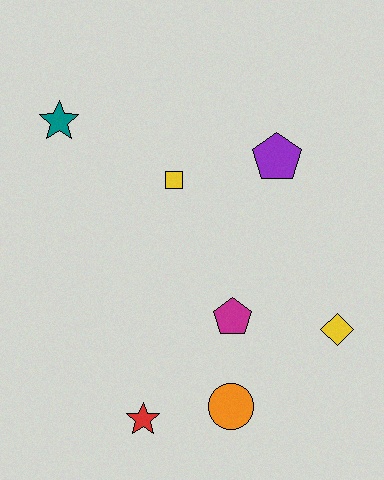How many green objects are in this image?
There are no green objects.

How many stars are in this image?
There are 2 stars.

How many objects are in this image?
There are 7 objects.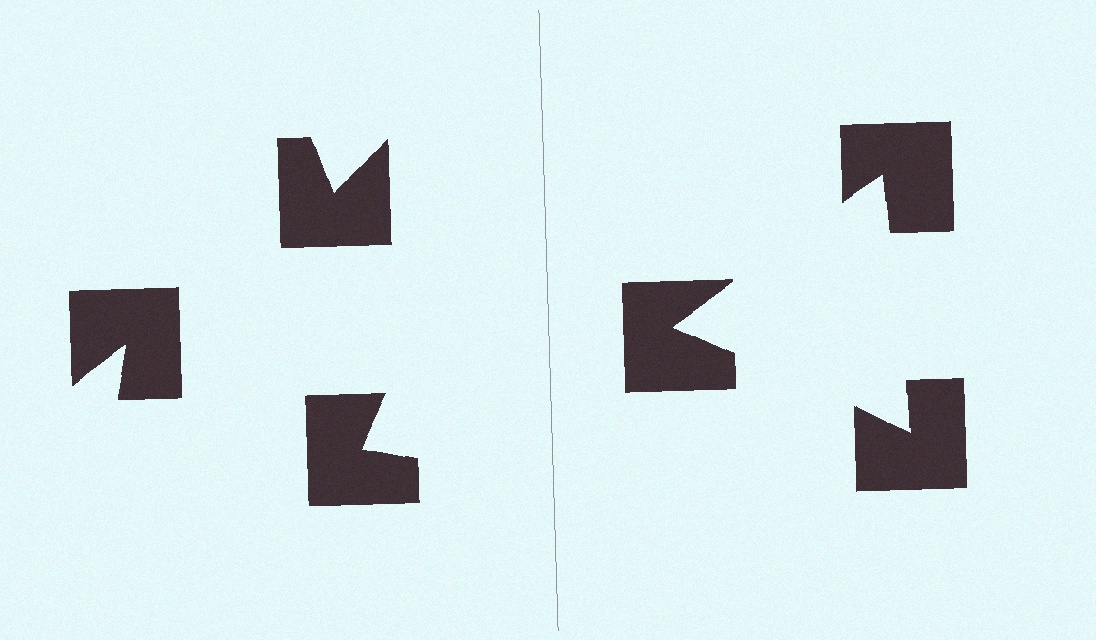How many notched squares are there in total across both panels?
6 — 3 on each side.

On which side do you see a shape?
An illusory triangle appears on the right side. On the left side the wedge cuts are rotated, so no coherent shape forms.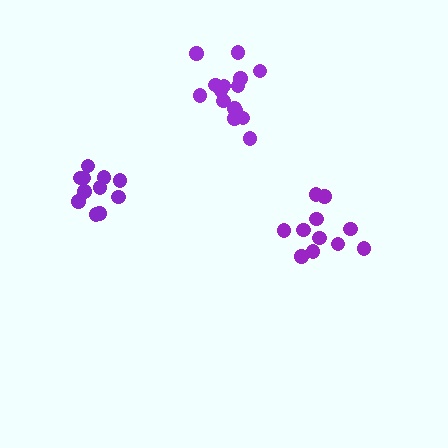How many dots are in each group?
Group 1: 11 dots, Group 2: 11 dots, Group 3: 15 dots (37 total).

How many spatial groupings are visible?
There are 3 spatial groupings.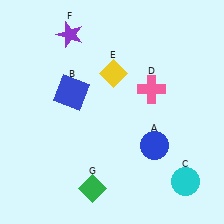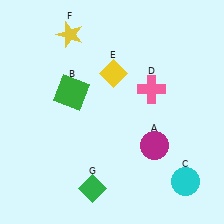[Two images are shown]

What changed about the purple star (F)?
In Image 1, F is purple. In Image 2, it changed to yellow.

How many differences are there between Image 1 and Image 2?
There are 3 differences between the two images.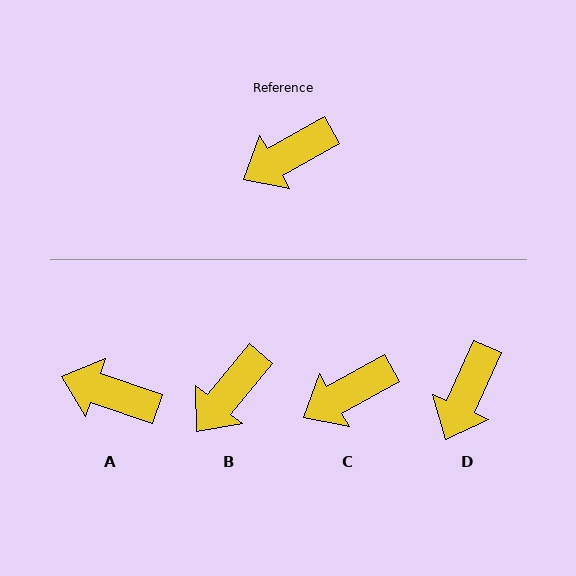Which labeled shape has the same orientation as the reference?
C.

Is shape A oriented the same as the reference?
No, it is off by about 48 degrees.